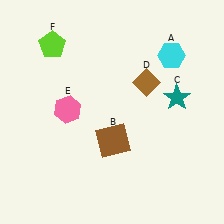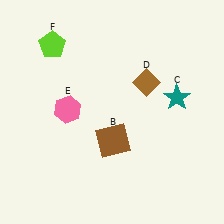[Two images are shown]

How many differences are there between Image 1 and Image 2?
There is 1 difference between the two images.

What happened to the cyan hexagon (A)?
The cyan hexagon (A) was removed in Image 2. It was in the top-right area of Image 1.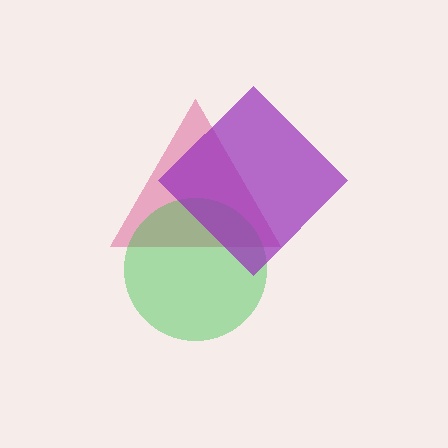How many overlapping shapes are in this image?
There are 3 overlapping shapes in the image.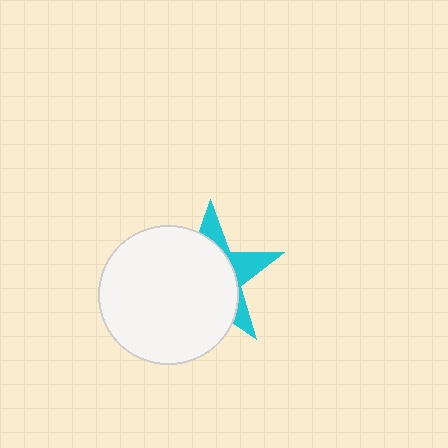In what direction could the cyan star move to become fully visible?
The cyan star could move toward the upper-right. That would shift it out from behind the white circle entirely.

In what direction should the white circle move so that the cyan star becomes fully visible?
The white circle should move toward the lower-left. That is the shortest direction to clear the overlap and leave the cyan star fully visible.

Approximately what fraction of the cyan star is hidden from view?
Roughly 70% of the cyan star is hidden behind the white circle.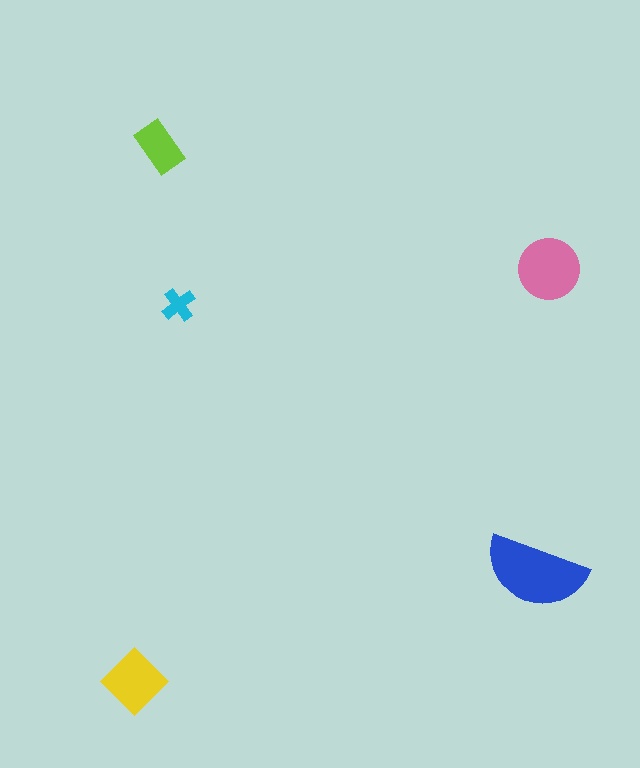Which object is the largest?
The blue semicircle.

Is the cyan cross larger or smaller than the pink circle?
Smaller.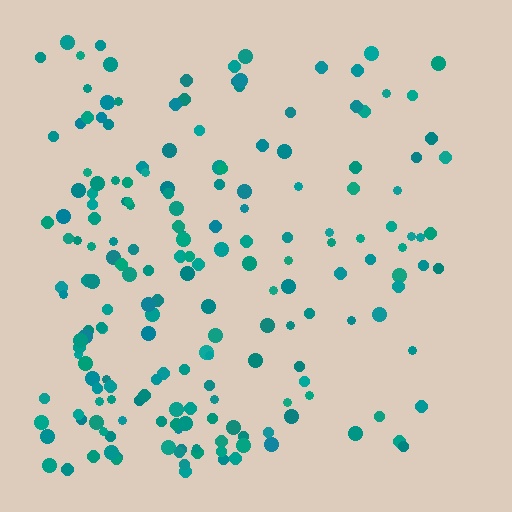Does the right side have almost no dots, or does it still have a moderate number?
Still a moderate number, just noticeably fewer than the left.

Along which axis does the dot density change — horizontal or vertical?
Horizontal.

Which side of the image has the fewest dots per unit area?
The right.